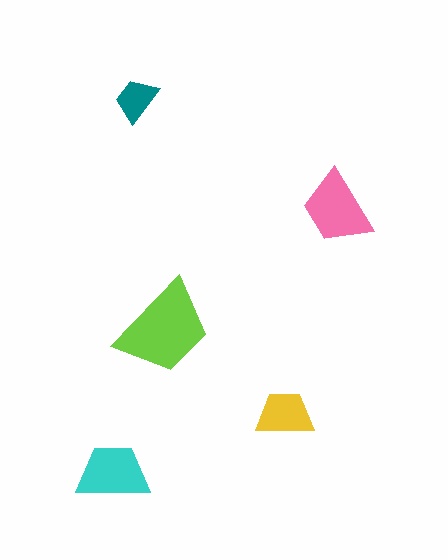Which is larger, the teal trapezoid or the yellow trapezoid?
The yellow one.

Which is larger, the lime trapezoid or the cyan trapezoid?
The lime one.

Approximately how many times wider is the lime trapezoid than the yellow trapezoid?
About 1.5 times wider.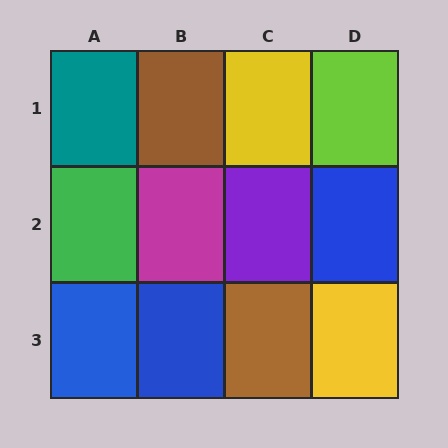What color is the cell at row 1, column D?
Lime.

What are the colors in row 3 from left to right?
Blue, blue, brown, yellow.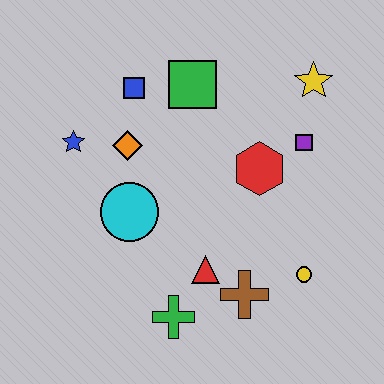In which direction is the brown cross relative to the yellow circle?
The brown cross is to the left of the yellow circle.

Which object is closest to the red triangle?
The brown cross is closest to the red triangle.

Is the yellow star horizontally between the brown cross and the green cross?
No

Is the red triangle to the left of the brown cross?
Yes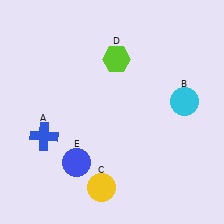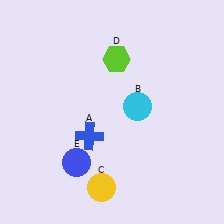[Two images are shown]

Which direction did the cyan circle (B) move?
The cyan circle (B) moved left.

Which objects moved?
The objects that moved are: the blue cross (A), the cyan circle (B).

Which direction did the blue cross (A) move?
The blue cross (A) moved right.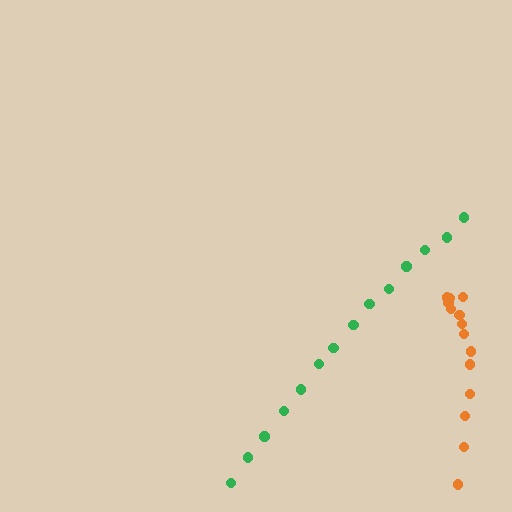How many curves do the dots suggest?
There are 2 distinct paths.